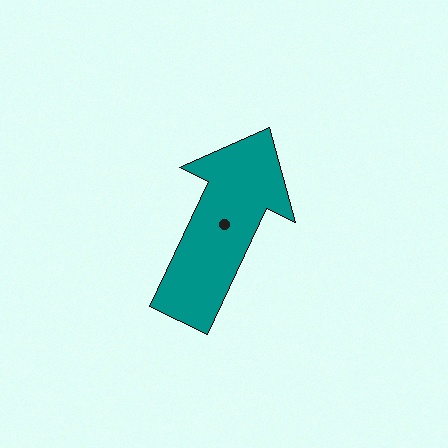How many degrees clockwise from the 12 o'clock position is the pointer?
Approximately 25 degrees.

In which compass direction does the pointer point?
Northeast.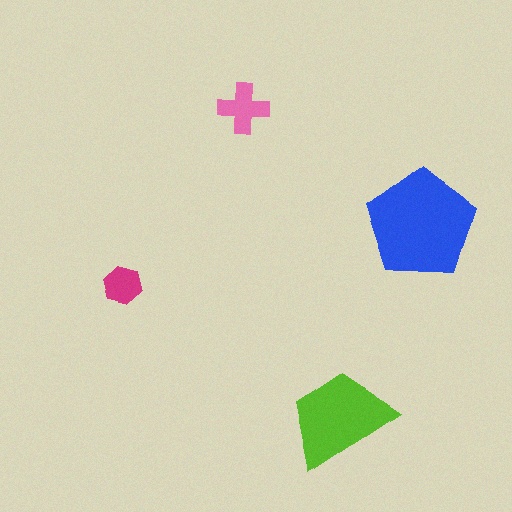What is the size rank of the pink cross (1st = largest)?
3rd.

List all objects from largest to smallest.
The blue pentagon, the lime trapezoid, the pink cross, the magenta hexagon.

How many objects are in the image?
There are 4 objects in the image.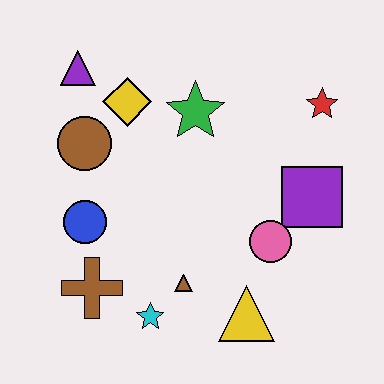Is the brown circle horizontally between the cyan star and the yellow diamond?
No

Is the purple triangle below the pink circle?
No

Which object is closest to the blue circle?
The brown cross is closest to the blue circle.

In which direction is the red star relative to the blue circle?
The red star is to the right of the blue circle.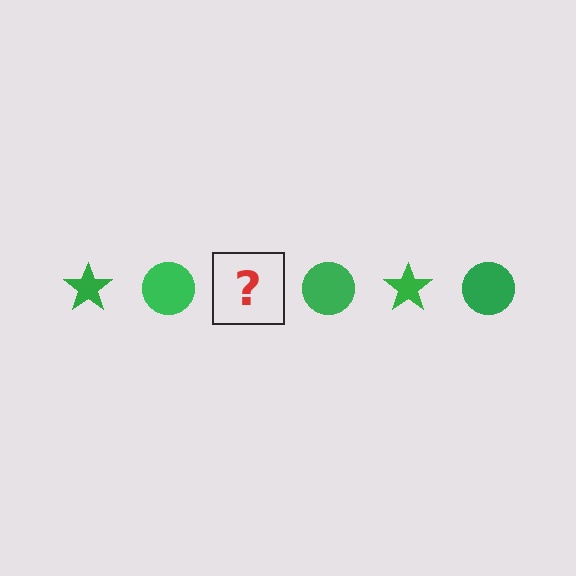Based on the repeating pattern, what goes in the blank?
The blank should be a green star.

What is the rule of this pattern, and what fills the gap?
The rule is that the pattern cycles through star, circle shapes in green. The gap should be filled with a green star.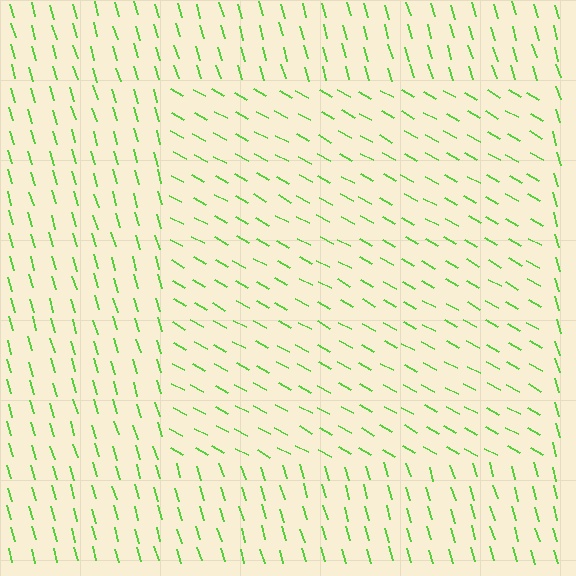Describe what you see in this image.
The image is filled with small lime line segments. A rectangle region in the image has lines oriented differently from the surrounding lines, creating a visible texture boundary.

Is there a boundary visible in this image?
Yes, there is a texture boundary formed by a change in line orientation.